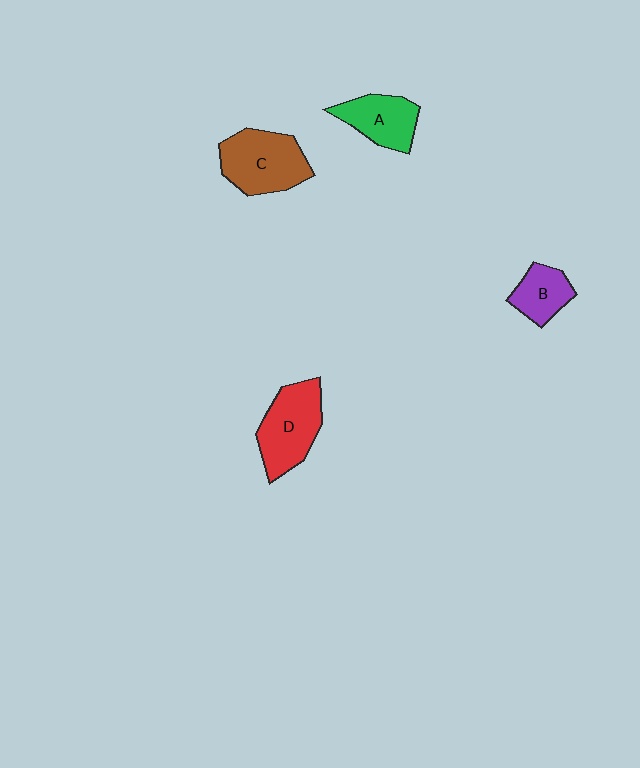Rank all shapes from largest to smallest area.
From largest to smallest: C (brown), D (red), A (green), B (purple).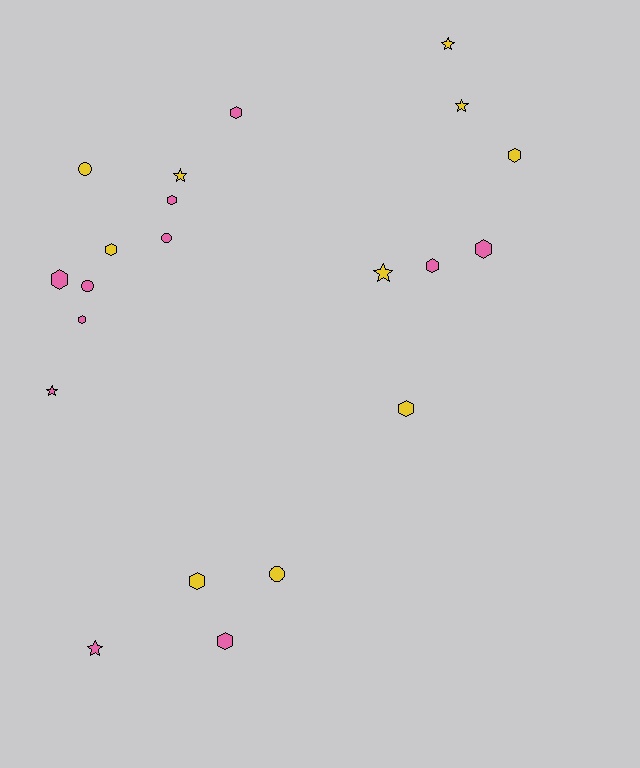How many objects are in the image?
There are 21 objects.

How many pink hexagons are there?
There are 7 pink hexagons.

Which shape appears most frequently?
Hexagon, with 11 objects.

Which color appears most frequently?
Pink, with 11 objects.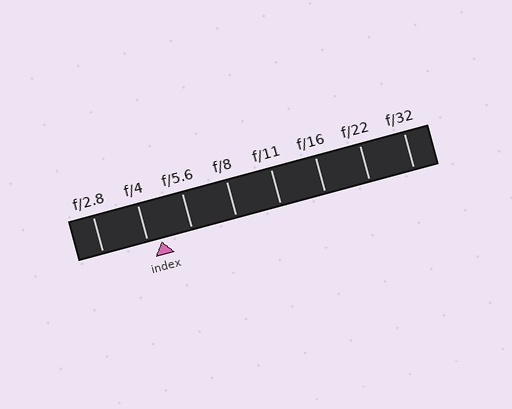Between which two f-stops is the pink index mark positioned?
The index mark is between f/4 and f/5.6.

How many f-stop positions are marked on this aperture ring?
There are 8 f-stop positions marked.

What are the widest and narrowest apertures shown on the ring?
The widest aperture shown is f/2.8 and the narrowest is f/32.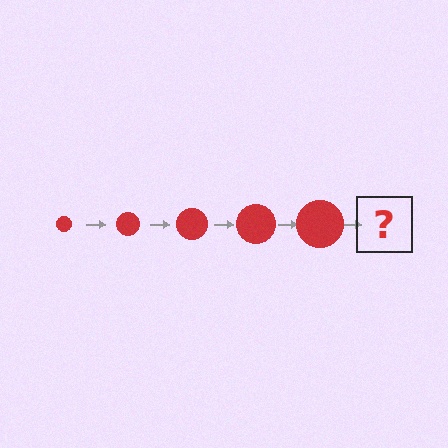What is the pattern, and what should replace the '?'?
The pattern is that the circle gets progressively larger each step. The '?' should be a red circle, larger than the previous one.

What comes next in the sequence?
The next element should be a red circle, larger than the previous one.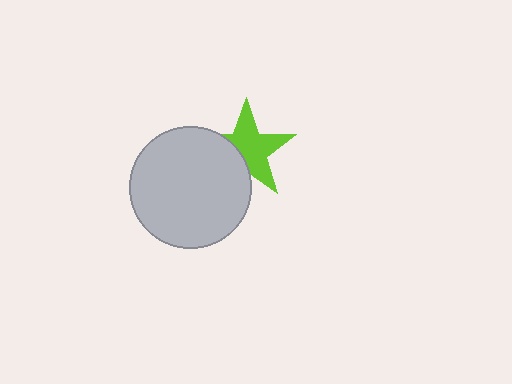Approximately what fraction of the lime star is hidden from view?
Roughly 36% of the lime star is hidden behind the light gray circle.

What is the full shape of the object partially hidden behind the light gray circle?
The partially hidden object is a lime star.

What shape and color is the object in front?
The object in front is a light gray circle.